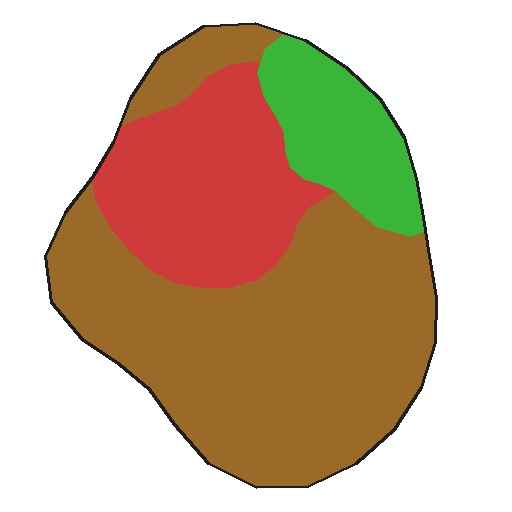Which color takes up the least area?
Green, at roughly 15%.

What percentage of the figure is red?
Red covers around 25% of the figure.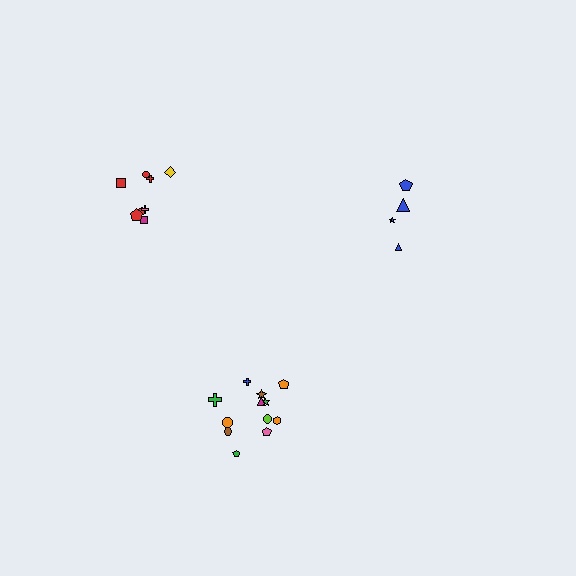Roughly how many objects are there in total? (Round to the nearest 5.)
Roughly 25 objects in total.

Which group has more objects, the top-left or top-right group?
The top-left group.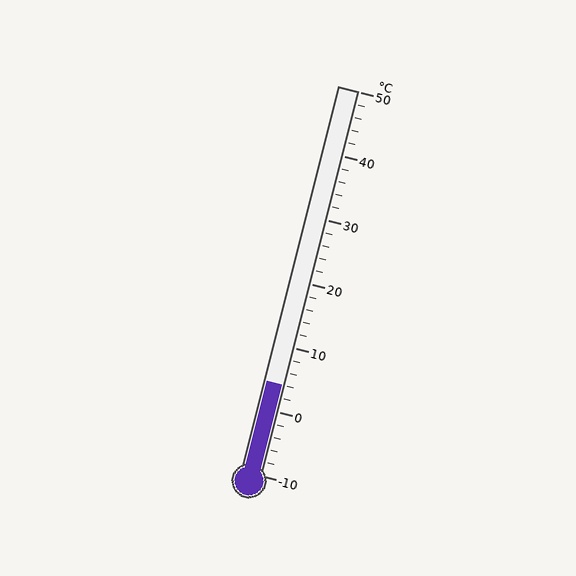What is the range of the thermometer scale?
The thermometer scale ranges from -10°C to 50°C.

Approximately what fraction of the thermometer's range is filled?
The thermometer is filled to approximately 25% of its range.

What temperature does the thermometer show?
The thermometer shows approximately 4°C.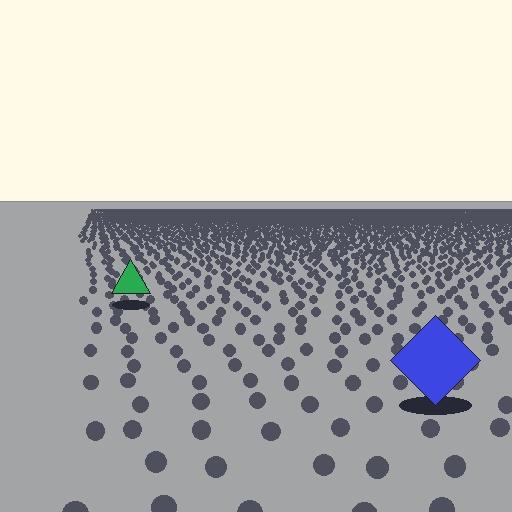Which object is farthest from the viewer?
The green triangle is farthest from the viewer. It appears smaller and the ground texture around it is denser.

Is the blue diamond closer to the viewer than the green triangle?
Yes. The blue diamond is closer — you can tell from the texture gradient: the ground texture is coarser near it.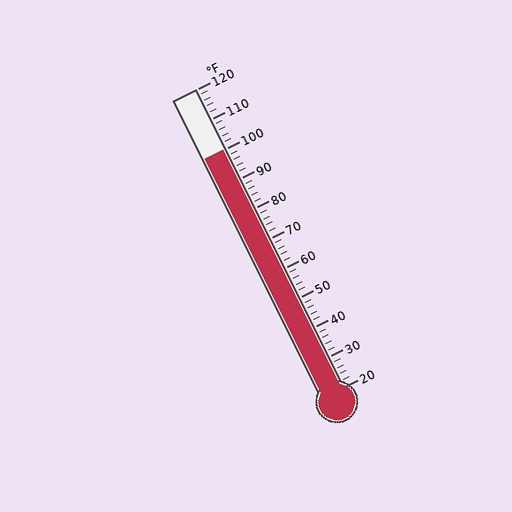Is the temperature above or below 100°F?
The temperature is at 100°F.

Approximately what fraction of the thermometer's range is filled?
The thermometer is filled to approximately 80% of its range.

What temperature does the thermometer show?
The thermometer shows approximately 100°F.